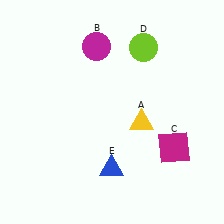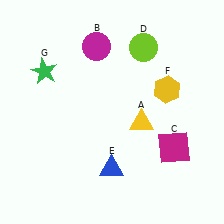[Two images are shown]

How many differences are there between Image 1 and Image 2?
There are 2 differences between the two images.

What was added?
A yellow hexagon (F), a green star (G) were added in Image 2.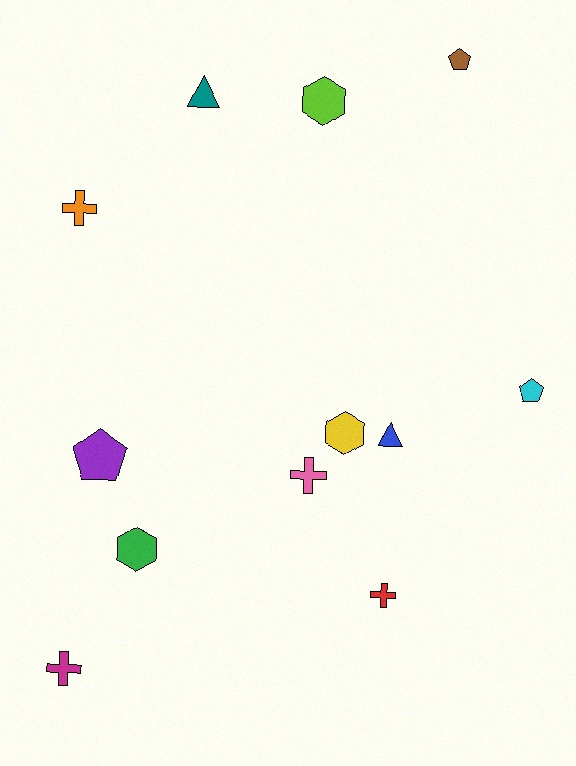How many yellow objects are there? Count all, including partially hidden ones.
There is 1 yellow object.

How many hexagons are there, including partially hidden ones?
There are 3 hexagons.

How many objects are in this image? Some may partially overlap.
There are 12 objects.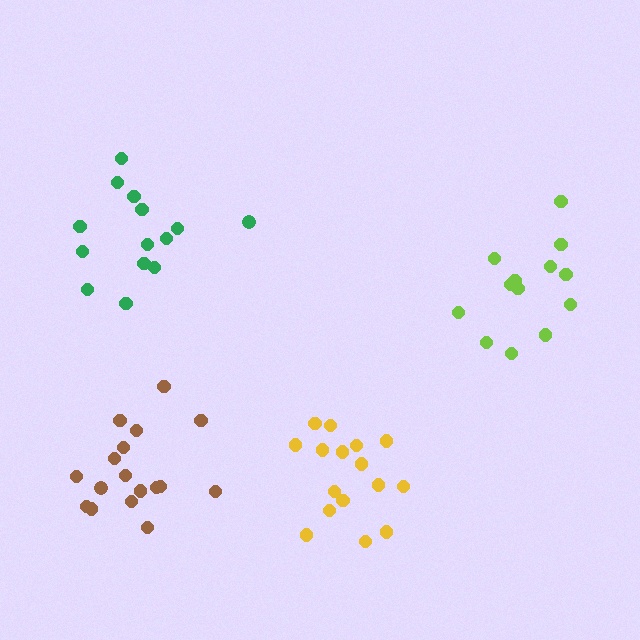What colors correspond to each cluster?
The clusters are colored: lime, green, yellow, brown.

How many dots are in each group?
Group 1: 13 dots, Group 2: 14 dots, Group 3: 16 dots, Group 4: 17 dots (60 total).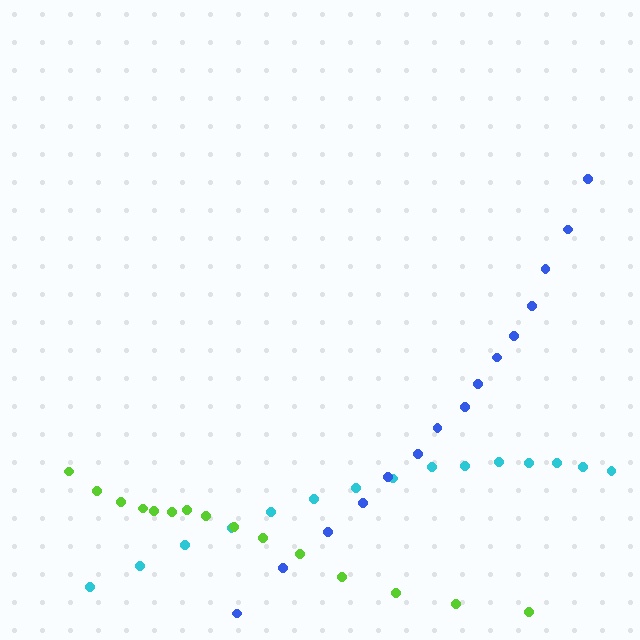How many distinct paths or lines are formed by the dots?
There are 3 distinct paths.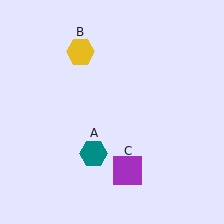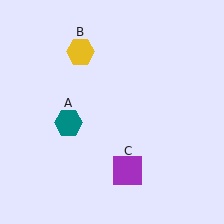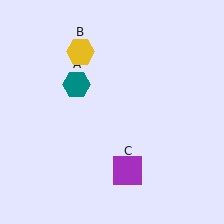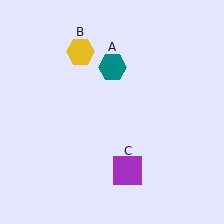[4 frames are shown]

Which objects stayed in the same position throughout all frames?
Yellow hexagon (object B) and purple square (object C) remained stationary.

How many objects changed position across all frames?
1 object changed position: teal hexagon (object A).